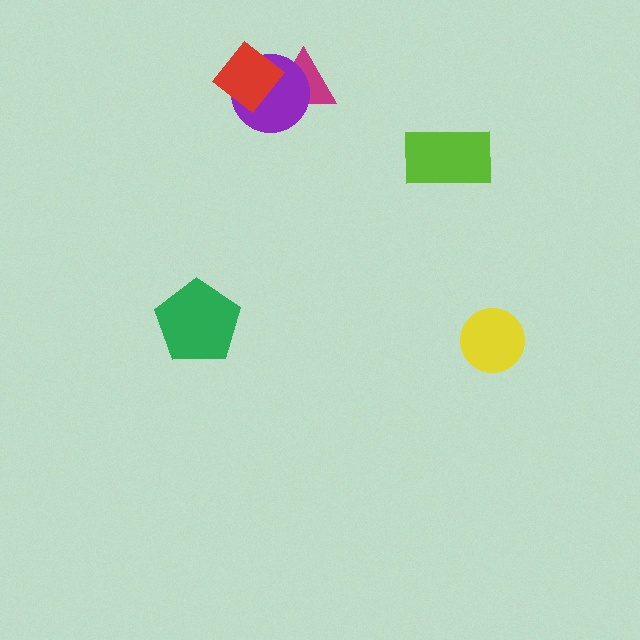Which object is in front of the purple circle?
The red diamond is in front of the purple circle.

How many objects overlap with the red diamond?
2 objects overlap with the red diamond.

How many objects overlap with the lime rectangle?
0 objects overlap with the lime rectangle.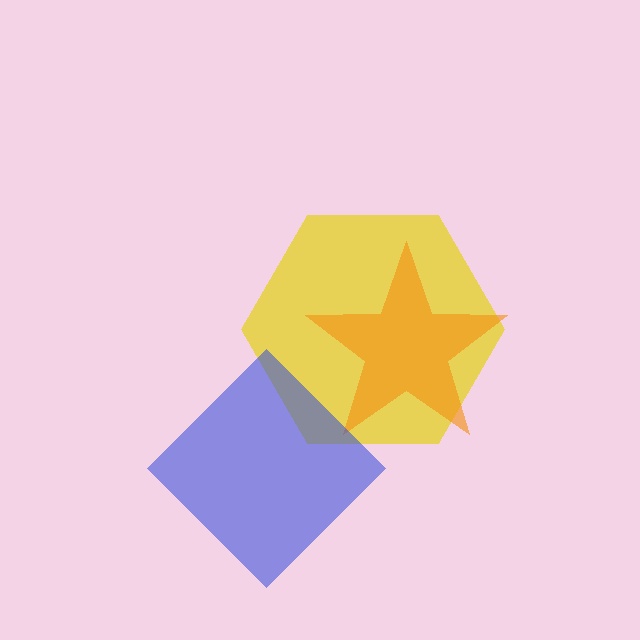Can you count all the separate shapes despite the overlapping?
Yes, there are 3 separate shapes.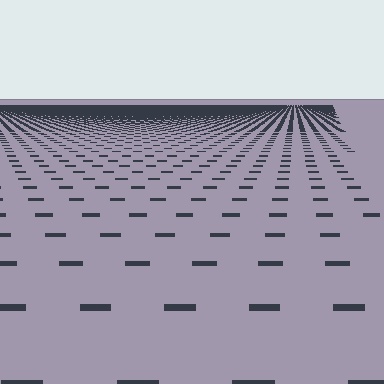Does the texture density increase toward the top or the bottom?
Density increases toward the top.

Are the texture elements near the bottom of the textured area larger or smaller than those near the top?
Larger. Near the bottom, elements are closer to the viewer and appear at a bigger on-screen size.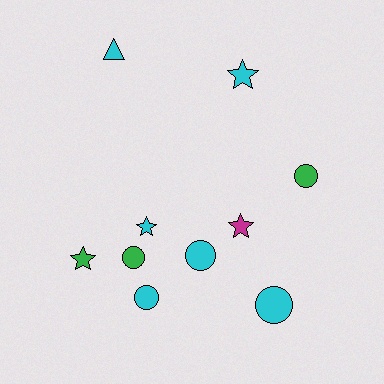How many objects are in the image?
There are 10 objects.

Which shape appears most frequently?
Circle, with 5 objects.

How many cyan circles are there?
There are 3 cyan circles.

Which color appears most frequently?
Cyan, with 6 objects.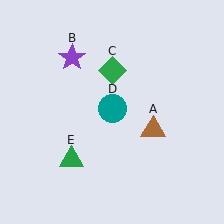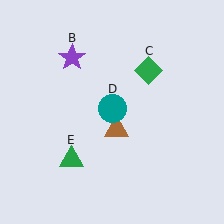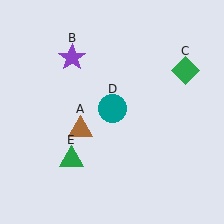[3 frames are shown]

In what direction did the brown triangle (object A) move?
The brown triangle (object A) moved left.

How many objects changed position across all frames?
2 objects changed position: brown triangle (object A), green diamond (object C).